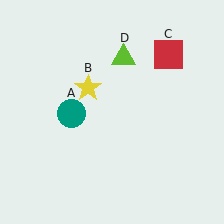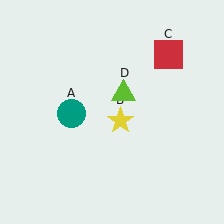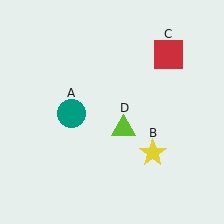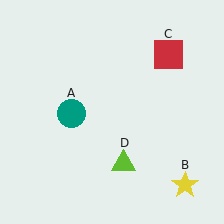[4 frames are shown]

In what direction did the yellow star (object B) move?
The yellow star (object B) moved down and to the right.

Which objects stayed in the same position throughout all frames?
Teal circle (object A) and red square (object C) remained stationary.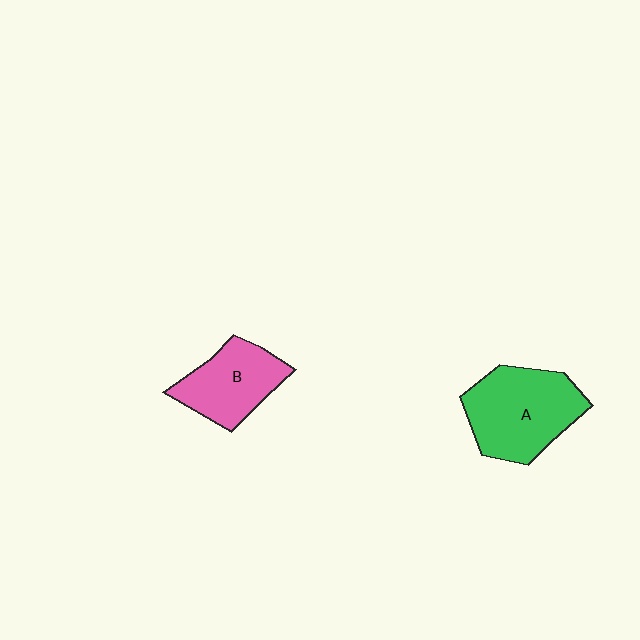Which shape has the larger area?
Shape A (green).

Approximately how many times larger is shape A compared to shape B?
Approximately 1.4 times.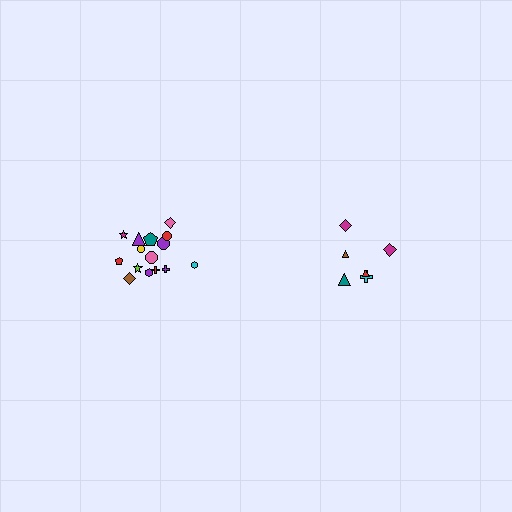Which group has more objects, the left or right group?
The left group.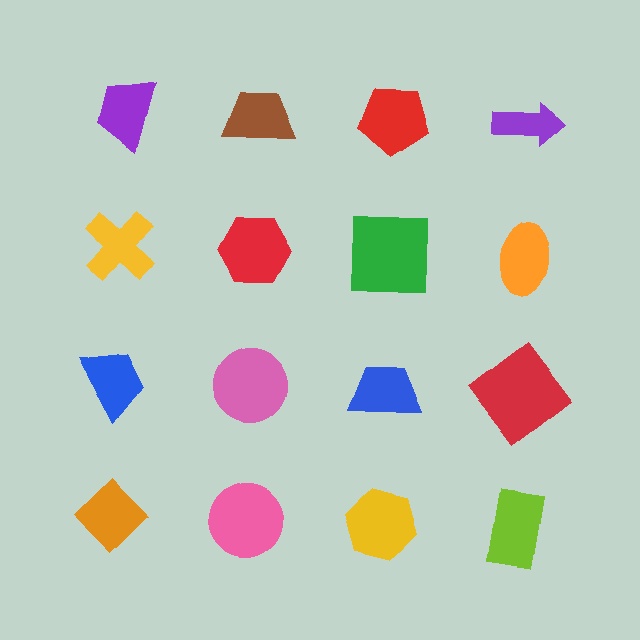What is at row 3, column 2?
A pink circle.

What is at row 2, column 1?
A yellow cross.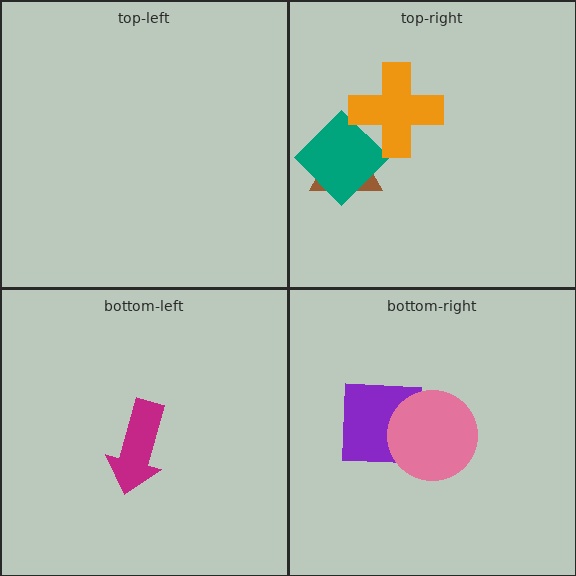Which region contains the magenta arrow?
The bottom-left region.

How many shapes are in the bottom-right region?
2.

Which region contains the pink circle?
The bottom-right region.